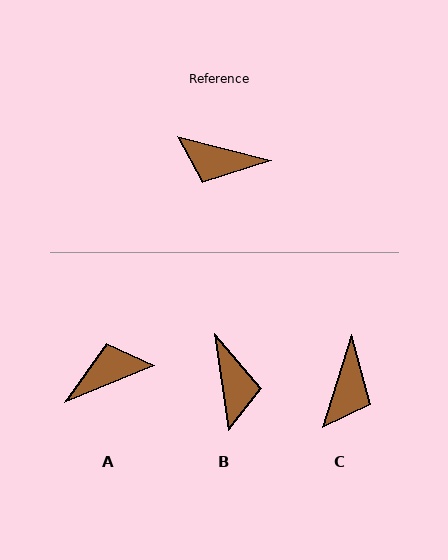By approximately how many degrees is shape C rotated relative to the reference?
Approximately 87 degrees counter-clockwise.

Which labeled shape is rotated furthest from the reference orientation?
A, about 143 degrees away.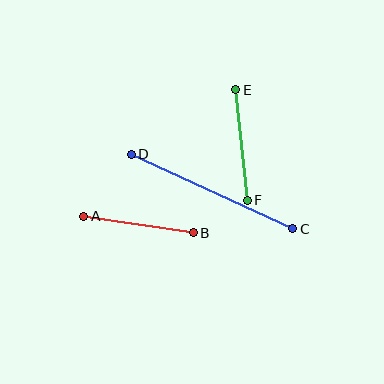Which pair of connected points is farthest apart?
Points C and D are farthest apart.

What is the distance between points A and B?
The distance is approximately 111 pixels.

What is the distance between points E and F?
The distance is approximately 111 pixels.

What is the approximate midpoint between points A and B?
The midpoint is at approximately (139, 225) pixels.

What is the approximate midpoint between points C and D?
The midpoint is at approximately (212, 192) pixels.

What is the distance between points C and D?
The distance is approximately 178 pixels.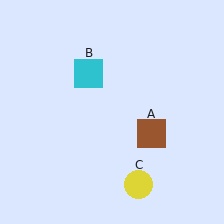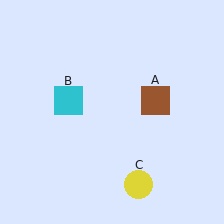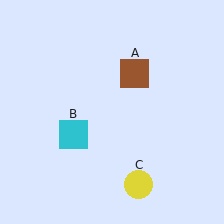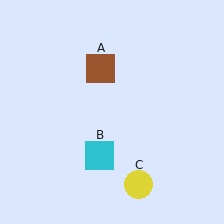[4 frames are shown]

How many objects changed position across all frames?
2 objects changed position: brown square (object A), cyan square (object B).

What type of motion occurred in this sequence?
The brown square (object A), cyan square (object B) rotated counterclockwise around the center of the scene.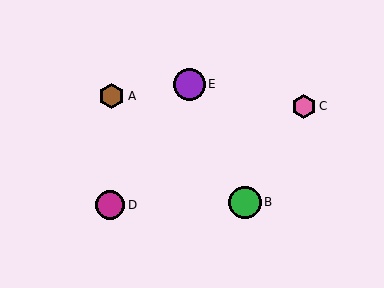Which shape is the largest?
The green circle (labeled B) is the largest.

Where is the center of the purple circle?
The center of the purple circle is at (190, 84).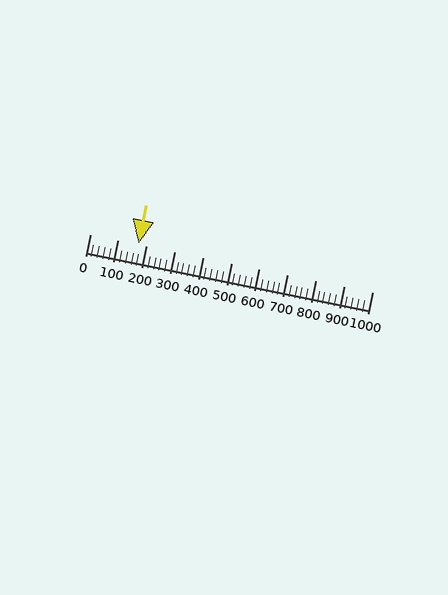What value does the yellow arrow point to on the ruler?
The yellow arrow points to approximately 170.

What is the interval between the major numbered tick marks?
The major tick marks are spaced 100 units apart.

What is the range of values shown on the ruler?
The ruler shows values from 0 to 1000.